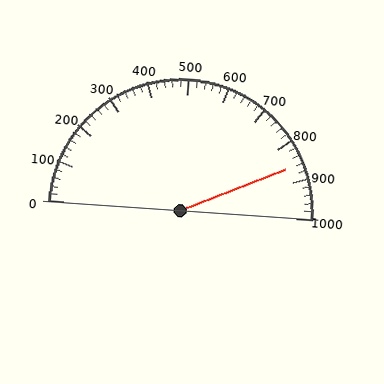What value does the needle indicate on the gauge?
The needle indicates approximately 860.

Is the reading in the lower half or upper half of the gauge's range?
The reading is in the upper half of the range (0 to 1000).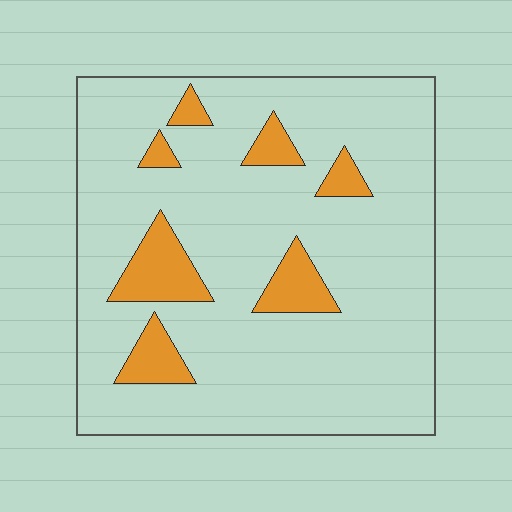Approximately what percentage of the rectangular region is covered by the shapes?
Approximately 15%.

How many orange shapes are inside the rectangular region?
7.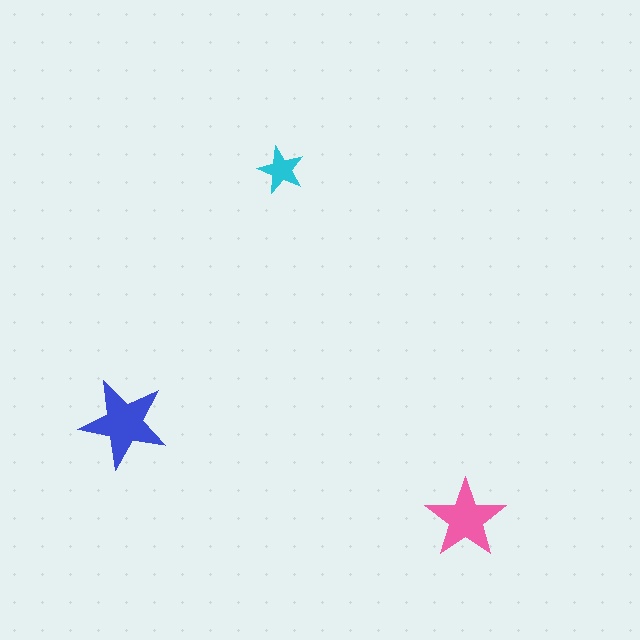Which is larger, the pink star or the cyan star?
The pink one.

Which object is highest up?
The cyan star is topmost.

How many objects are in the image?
There are 3 objects in the image.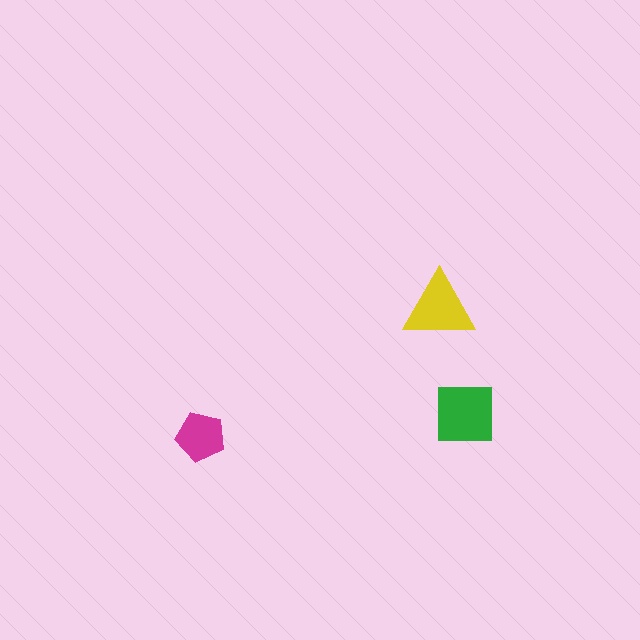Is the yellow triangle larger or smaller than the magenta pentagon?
Larger.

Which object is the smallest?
The magenta pentagon.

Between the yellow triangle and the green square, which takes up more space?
The green square.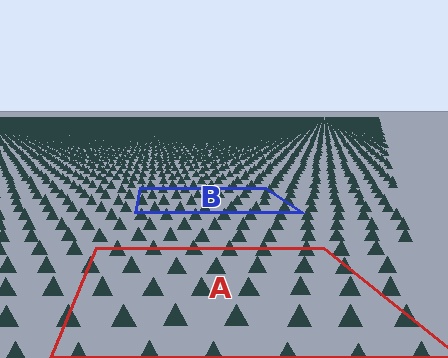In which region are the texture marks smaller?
The texture marks are smaller in region B, because it is farther away.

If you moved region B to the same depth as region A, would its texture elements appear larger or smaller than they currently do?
They would appear larger. At a closer depth, the same texture elements are projected at a bigger on-screen size.